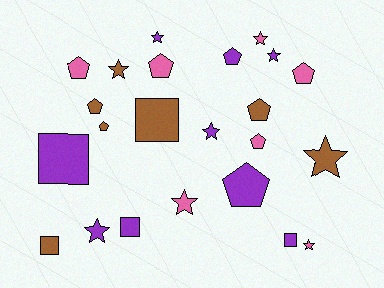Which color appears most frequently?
Purple, with 9 objects.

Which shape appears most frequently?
Pentagon, with 9 objects.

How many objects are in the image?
There are 23 objects.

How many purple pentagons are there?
There are 2 purple pentagons.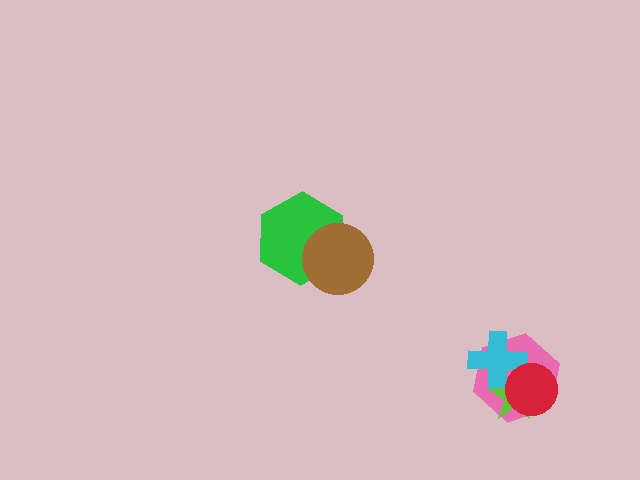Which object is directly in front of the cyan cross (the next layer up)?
The lime star is directly in front of the cyan cross.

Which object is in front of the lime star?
The red circle is in front of the lime star.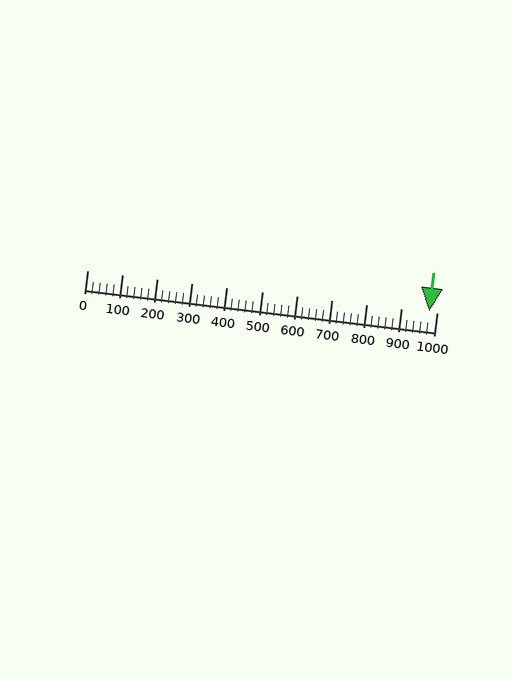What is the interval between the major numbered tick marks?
The major tick marks are spaced 100 units apart.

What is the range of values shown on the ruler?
The ruler shows values from 0 to 1000.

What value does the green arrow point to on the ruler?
The green arrow points to approximately 980.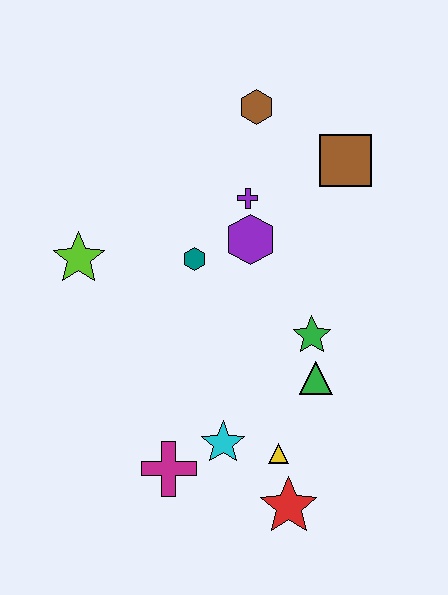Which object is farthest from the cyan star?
The brown hexagon is farthest from the cyan star.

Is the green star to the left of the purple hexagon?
No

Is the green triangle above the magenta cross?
Yes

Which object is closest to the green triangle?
The green star is closest to the green triangle.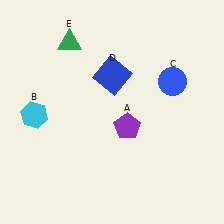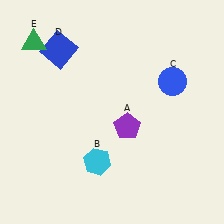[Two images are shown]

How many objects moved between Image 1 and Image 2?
3 objects moved between the two images.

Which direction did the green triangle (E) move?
The green triangle (E) moved left.